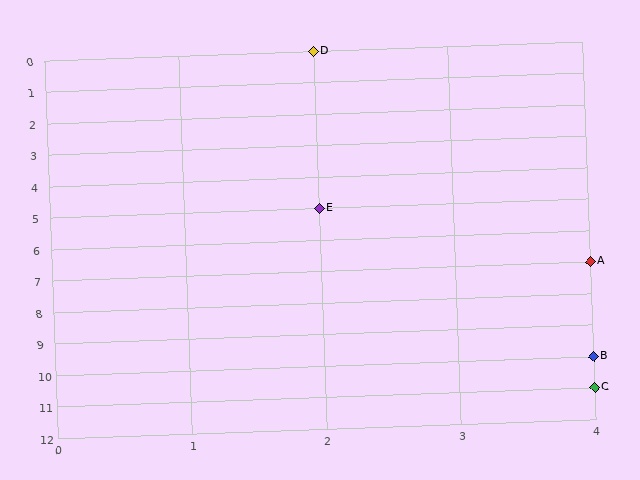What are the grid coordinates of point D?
Point D is at grid coordinates (2, 0).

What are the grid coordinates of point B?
Point B is at grid coordinates (4, 10).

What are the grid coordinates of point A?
Point A is at grid coordinates (4, 7).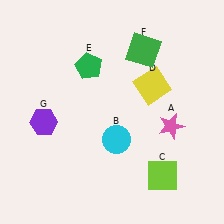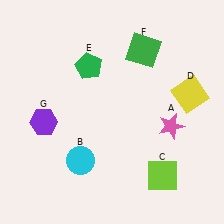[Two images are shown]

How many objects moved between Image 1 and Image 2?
2 objects moved between the two images.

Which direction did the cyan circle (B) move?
The cyan circle (B) moved left.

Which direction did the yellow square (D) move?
The yellow square (D) moved right.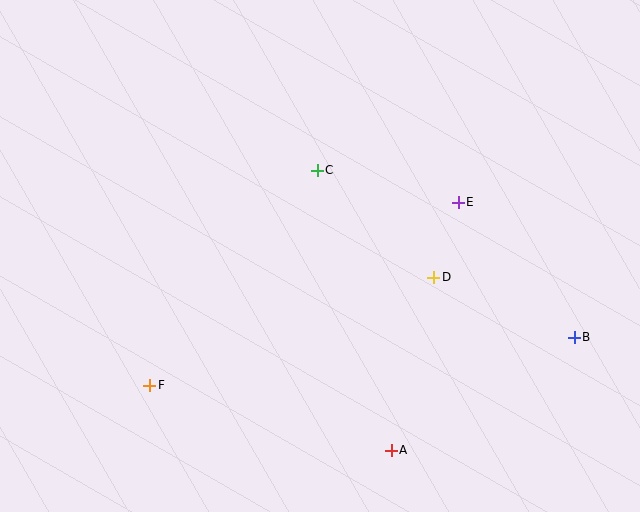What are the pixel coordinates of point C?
Point C is at (317, 170).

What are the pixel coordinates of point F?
Point F is at (150, 385).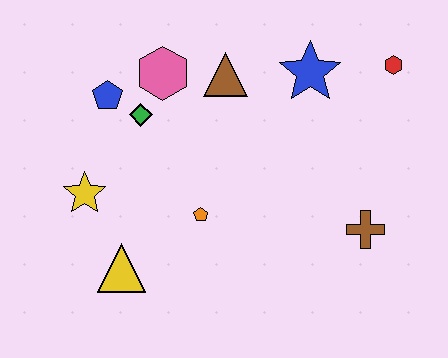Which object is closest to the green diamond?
The blue pentagon is closest to the green diamond.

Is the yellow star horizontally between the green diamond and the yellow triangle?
No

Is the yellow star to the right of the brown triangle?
No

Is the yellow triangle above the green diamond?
No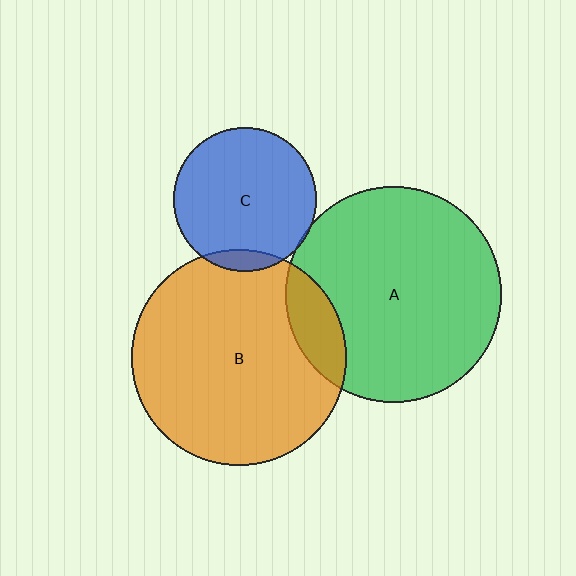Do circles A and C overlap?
Yes.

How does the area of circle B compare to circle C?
Approximately 2.3 times.